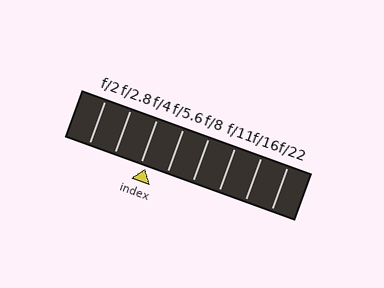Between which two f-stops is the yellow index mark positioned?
The index mark is between f/4 and f/5.6.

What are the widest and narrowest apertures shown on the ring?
The widest aperture shown is f/2 and the narrowest is f/22.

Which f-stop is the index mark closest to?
The index mark is closest to f/4.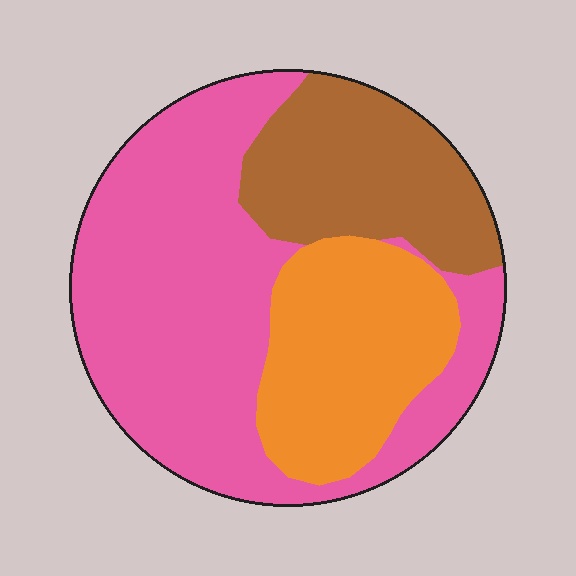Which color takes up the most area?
Pink, at roughly 55%.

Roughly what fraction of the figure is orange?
Orange takes up about one quarter (1/4) of the figure.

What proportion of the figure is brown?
Brown takes up between a sixth and a third of the figure.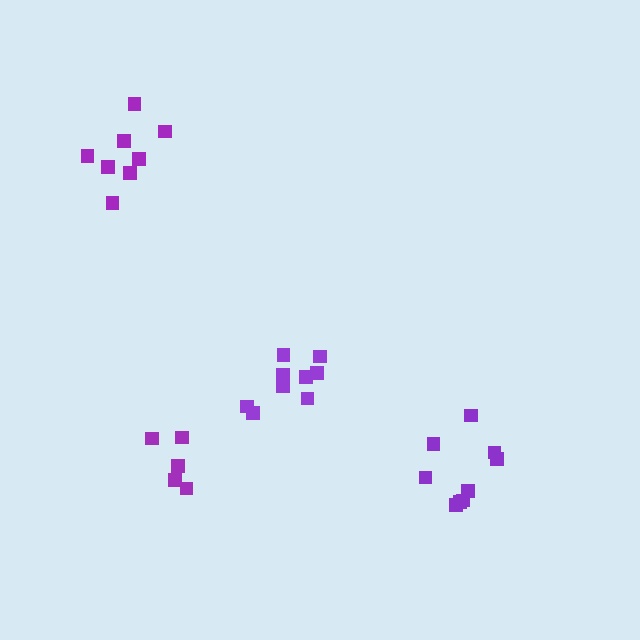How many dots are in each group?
Group 1: 5 dots, Group 2: 9 dots, Group 3: 9 dots, Group 4: 9 dots (32 total).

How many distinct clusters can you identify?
There are 4 distinct clusters.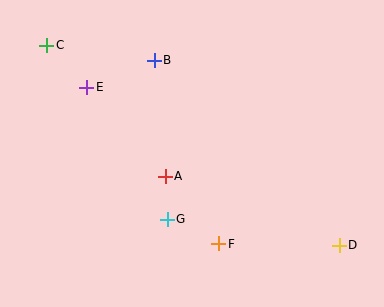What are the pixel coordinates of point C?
Point C is at (47, 45).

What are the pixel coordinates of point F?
Point F is at (219, 244).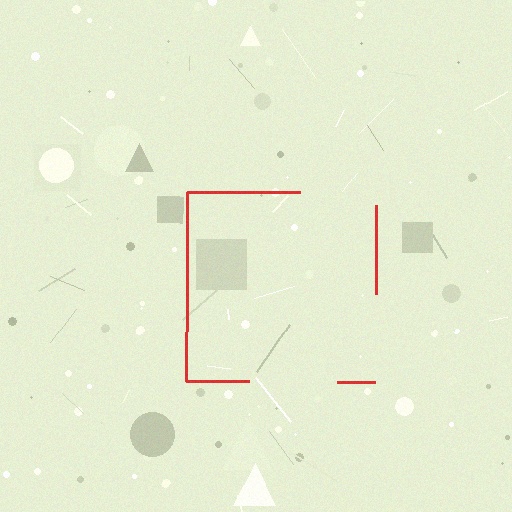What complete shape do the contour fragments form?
The contour fragments form a square.